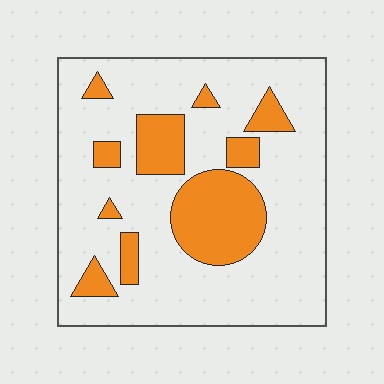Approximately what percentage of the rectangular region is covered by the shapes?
Approximately 25%.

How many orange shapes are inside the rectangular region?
10.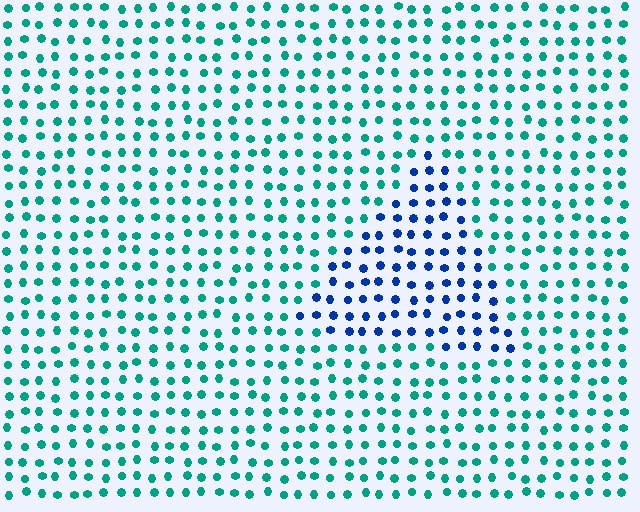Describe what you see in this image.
The image is filled with small teal elements in a uniform arrangement. A triangle-shaped region is visible where the elements are tinted to a slightly different hue, forming a subtle color boundary.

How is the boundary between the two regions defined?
The boundary is defined purely by a slight shift in hue (about 52 degrees). Spacing, size, and orientation are identical on both sides.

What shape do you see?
I see a triangle.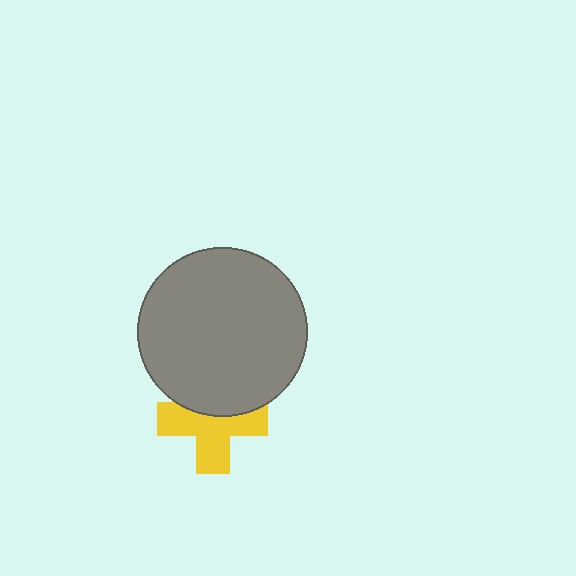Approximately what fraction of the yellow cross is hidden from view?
Roughly 37% of the yellow cross is hidden behind the gray circle.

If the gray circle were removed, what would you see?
You would see the complete yellow cross.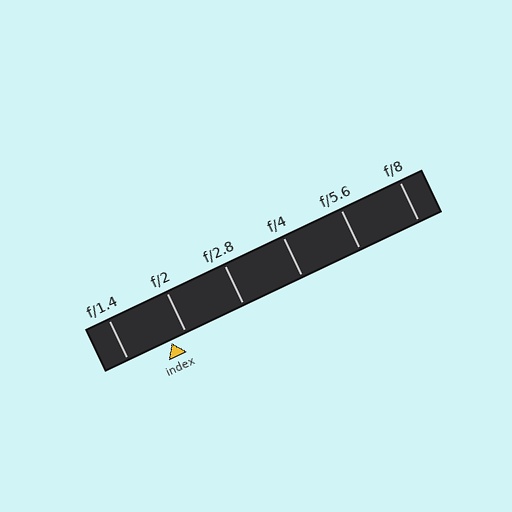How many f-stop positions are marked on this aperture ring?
There are 6 f-stop positions marked.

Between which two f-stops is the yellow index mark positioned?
The index mark is between f/1.4 and f/2.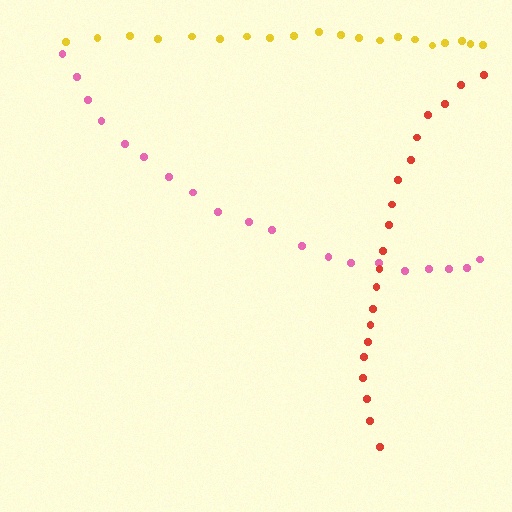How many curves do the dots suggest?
There are 3 distinct paths.